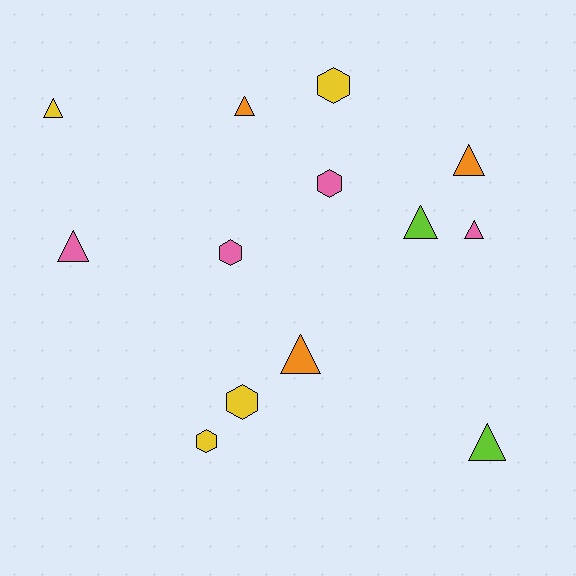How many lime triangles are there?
There are 2 lime triangles.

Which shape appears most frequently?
Triangle, with 8 objects.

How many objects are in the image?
There are 13 objects.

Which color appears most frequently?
Yellow, with 4 objects.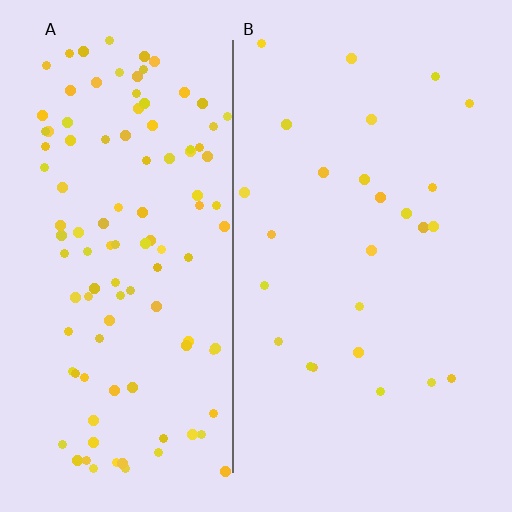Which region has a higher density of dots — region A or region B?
A (the left).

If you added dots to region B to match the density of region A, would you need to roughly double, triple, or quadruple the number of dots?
Approximately quadruple.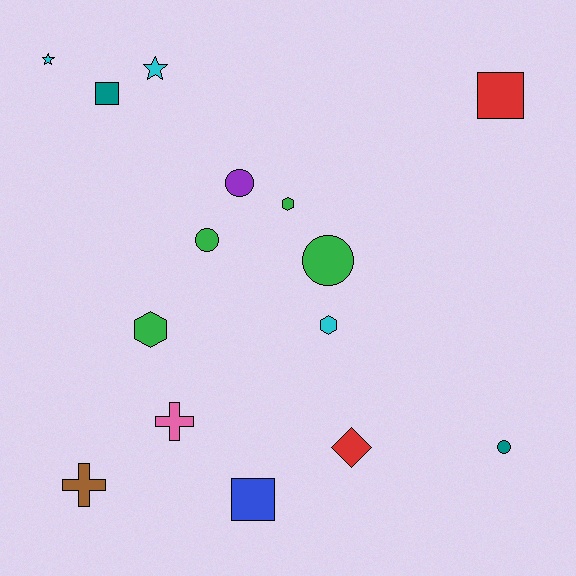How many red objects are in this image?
There are 2 red objects.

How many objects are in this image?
There are 15 objects.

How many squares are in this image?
There are 3 squares.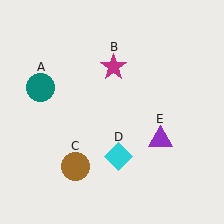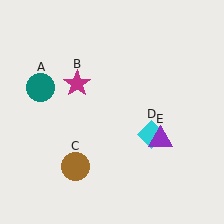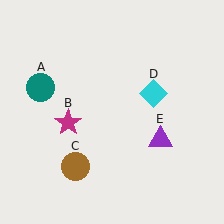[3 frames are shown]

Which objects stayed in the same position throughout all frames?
Teal circle (object A) and brown circle (object C) and purple triangle (object E) remained stationary.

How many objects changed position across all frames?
2 objects changed position: magenta star (object B), cyan diamond (object D).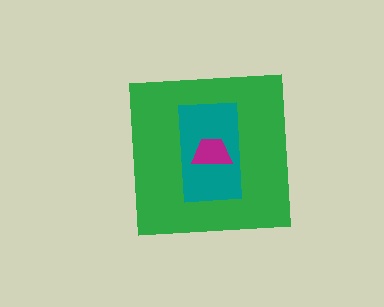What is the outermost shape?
The green square.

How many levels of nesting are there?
3.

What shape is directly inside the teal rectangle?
The magenta trapezoid.